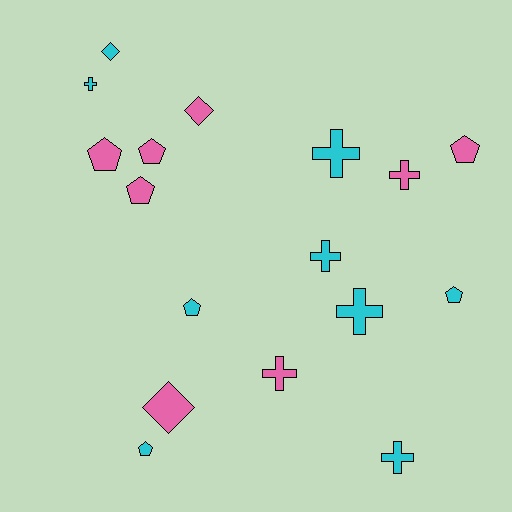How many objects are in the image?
There are 17 objects.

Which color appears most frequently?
Cyan, with 9 objects.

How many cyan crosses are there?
There are 5 cyan crosses.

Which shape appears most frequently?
Cross, with 7 objects.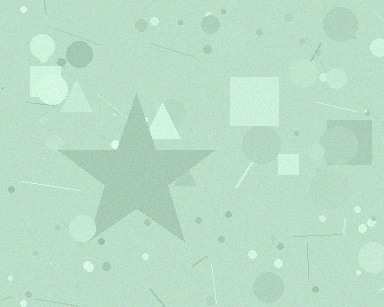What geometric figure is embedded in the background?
A star is embedded in the background.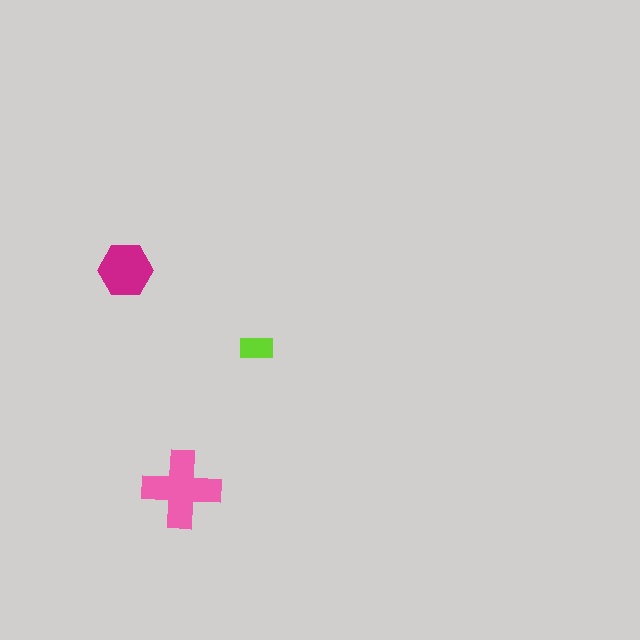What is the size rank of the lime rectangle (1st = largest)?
3rd.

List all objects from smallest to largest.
The lime rectangle, the magenta hexagon, the pink cross.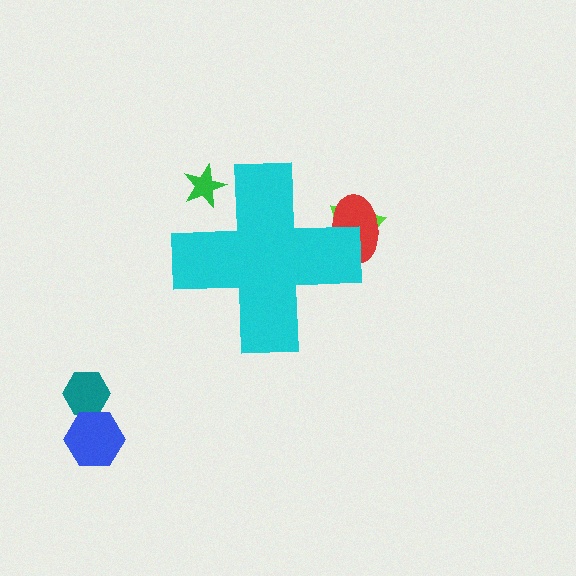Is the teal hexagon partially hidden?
No, the teal hexagon is fully visible.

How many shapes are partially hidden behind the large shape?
3 shapes are partially hidden.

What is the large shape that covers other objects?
A cyan cross.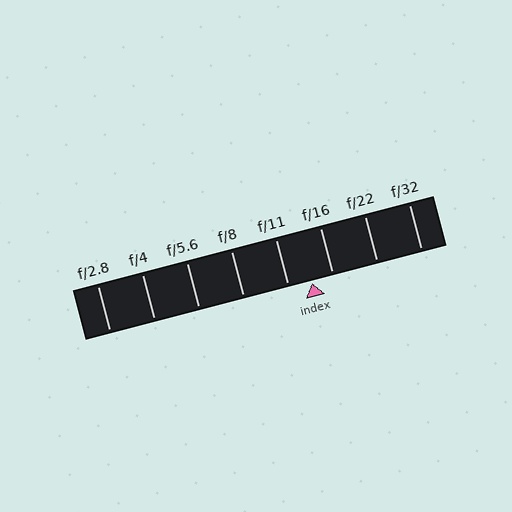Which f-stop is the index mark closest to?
The index mark is closest to f/16.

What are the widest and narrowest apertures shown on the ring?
The widest aperture shown is f/2.8 and the narrowest is f/32.